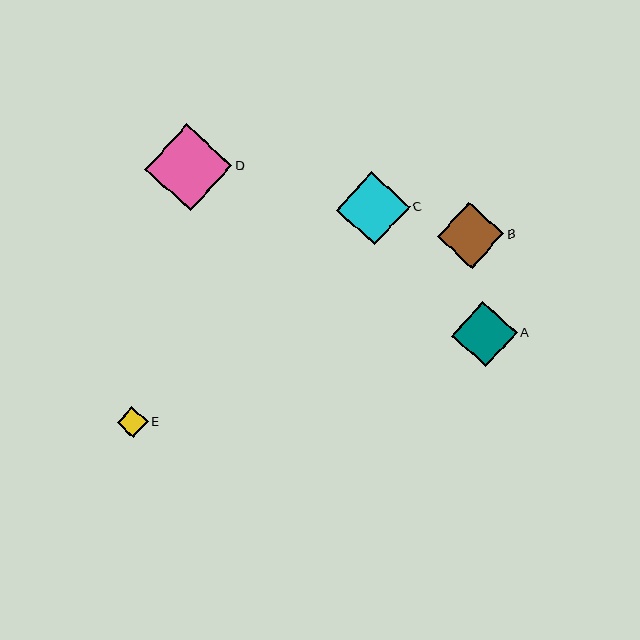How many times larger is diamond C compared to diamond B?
Diamond C is approximately 1.1 times the size of diamond B.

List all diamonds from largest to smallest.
From largest to smallest: D, C, B, A, E.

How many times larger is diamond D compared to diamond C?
Diamond D is approximately 1.2 times the size of diamond C.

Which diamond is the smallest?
Diamond E is the smallest with a size of approximately 31 pixels.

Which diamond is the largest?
Diamond D is the largest with a size of approximately 87 pixels.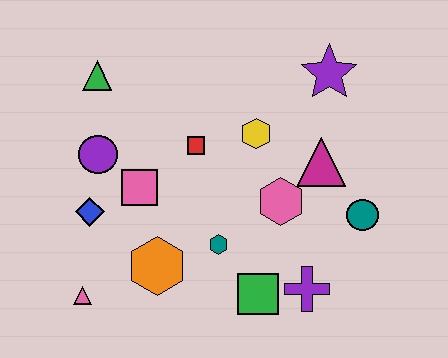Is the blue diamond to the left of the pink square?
Yes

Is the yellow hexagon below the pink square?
No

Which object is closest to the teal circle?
The magenta triangle is closest to the teal circle.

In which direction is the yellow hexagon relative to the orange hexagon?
The yellow hexagon is above the orange hexagon.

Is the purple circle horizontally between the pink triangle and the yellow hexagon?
Yes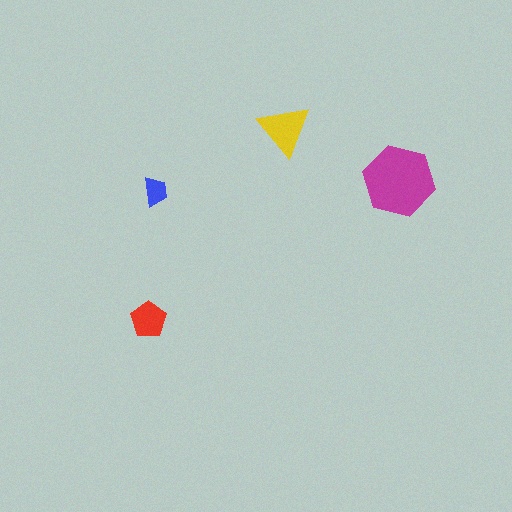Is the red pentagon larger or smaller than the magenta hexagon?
Smaller.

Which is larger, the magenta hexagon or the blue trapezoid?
The magenta hexagon.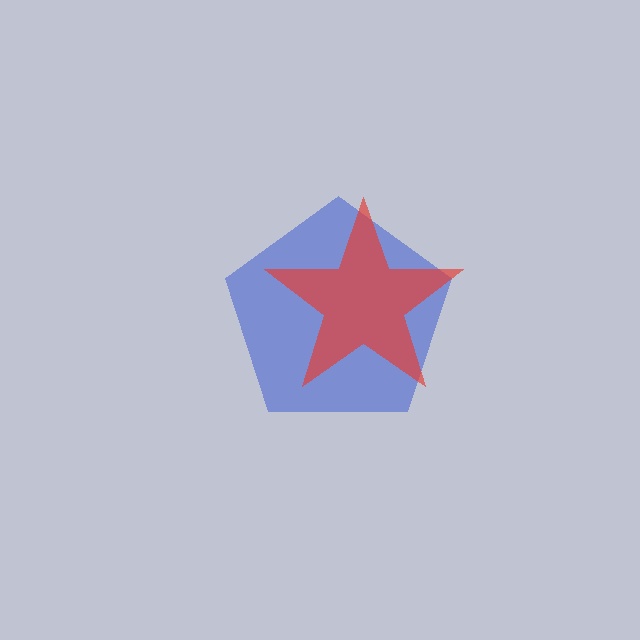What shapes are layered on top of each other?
The layered shapes are: a blue pentagon, a red star.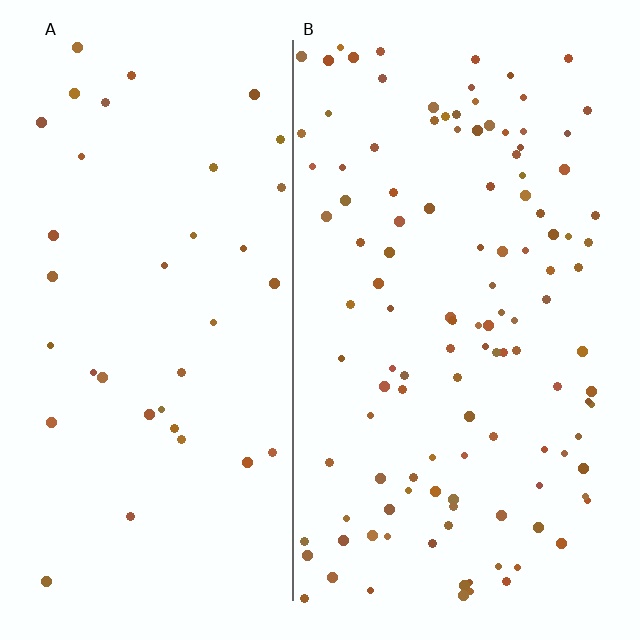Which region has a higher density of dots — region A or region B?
B (the right).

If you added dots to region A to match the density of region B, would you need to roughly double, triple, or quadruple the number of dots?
Approximately triple.